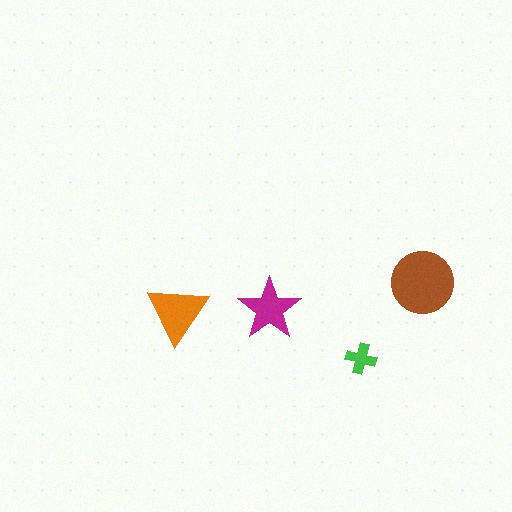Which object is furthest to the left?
The orange triangle is leftmost.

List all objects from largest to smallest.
The brown circle, the orange triangle, the magenta star, the green cross.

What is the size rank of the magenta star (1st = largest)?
3rd.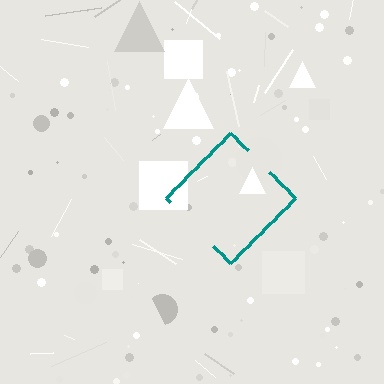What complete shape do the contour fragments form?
The contour fragments form a diamond.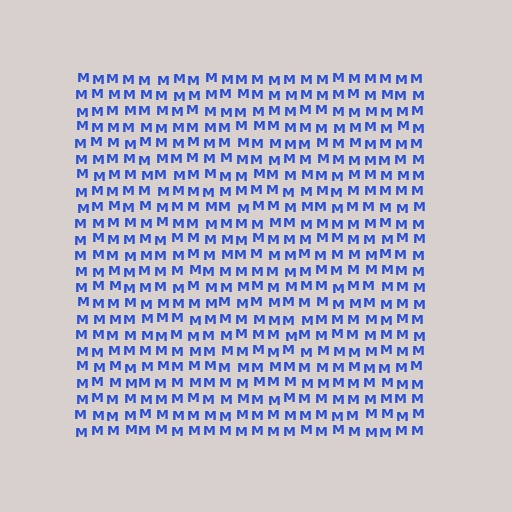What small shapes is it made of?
It is made of small letter M's.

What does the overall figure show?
The overall figure shows a square.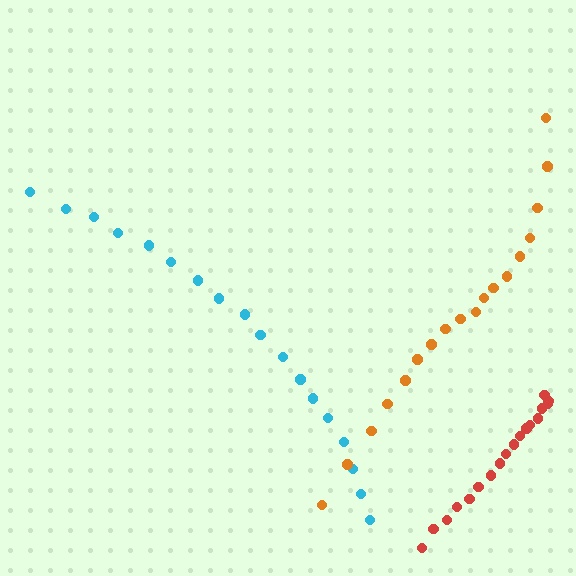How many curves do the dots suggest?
There are 3 distinct paths.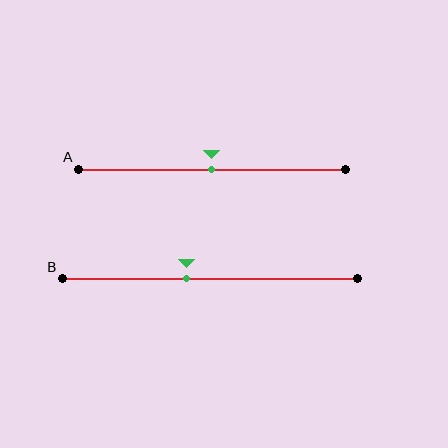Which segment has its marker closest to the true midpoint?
Segment A has its marker closest to the true midpoint.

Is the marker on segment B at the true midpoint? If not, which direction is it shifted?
No, the marker on segment B is shifted to the left by about 8% of the segment length.